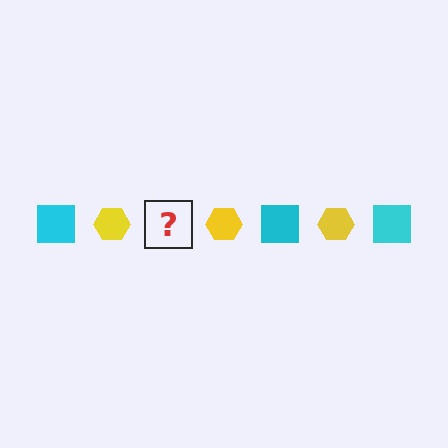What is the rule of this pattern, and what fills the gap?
The rule is that the pattern alternates between cyan square and yellow hexagon. The gap should be filled with a cyan square.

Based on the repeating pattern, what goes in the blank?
The blank should be a cyan square.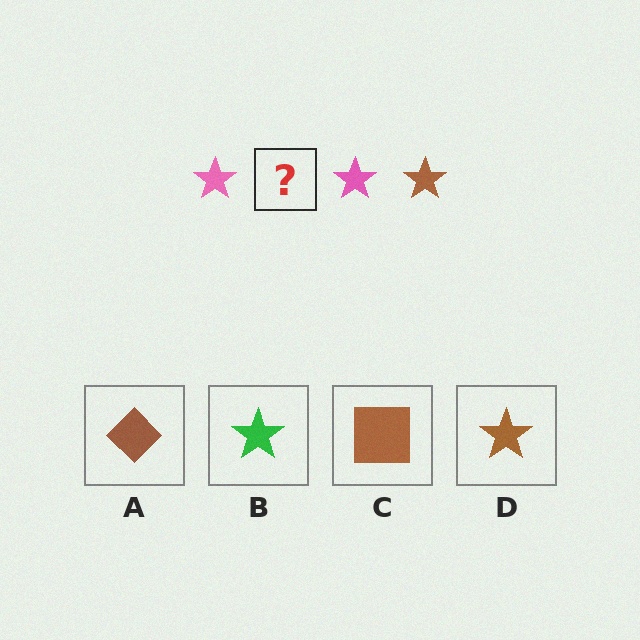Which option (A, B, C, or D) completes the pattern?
D.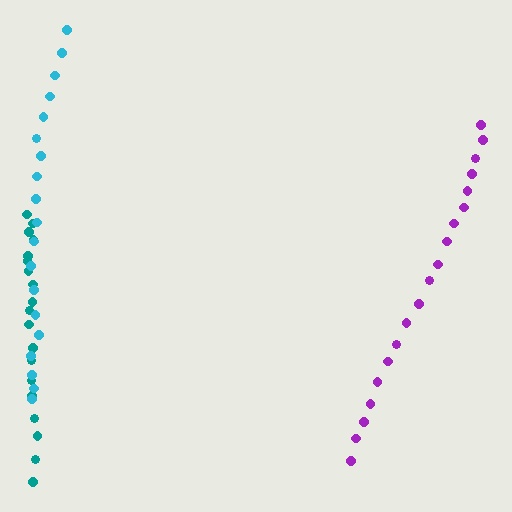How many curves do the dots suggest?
There are 3 distinct paths.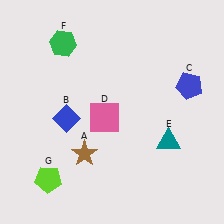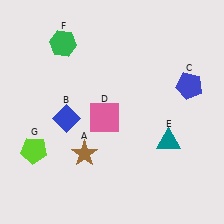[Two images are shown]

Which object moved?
The lime pentagon (G) moved up.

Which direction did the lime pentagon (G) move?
The lime pentagon (G) moved up.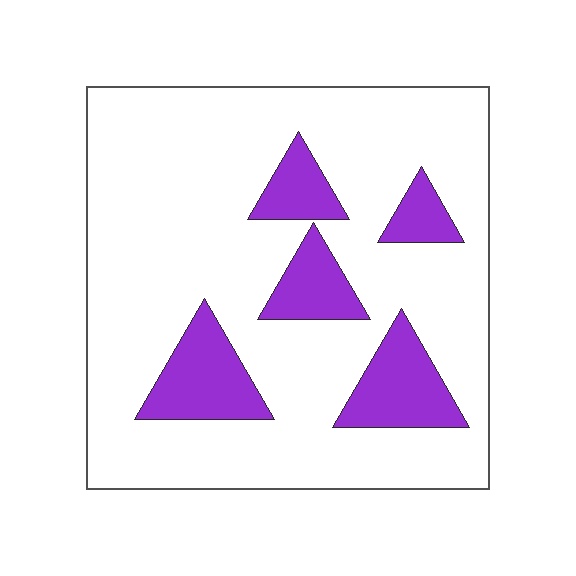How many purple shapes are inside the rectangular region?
5.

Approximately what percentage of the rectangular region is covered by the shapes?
Approximately 20%.